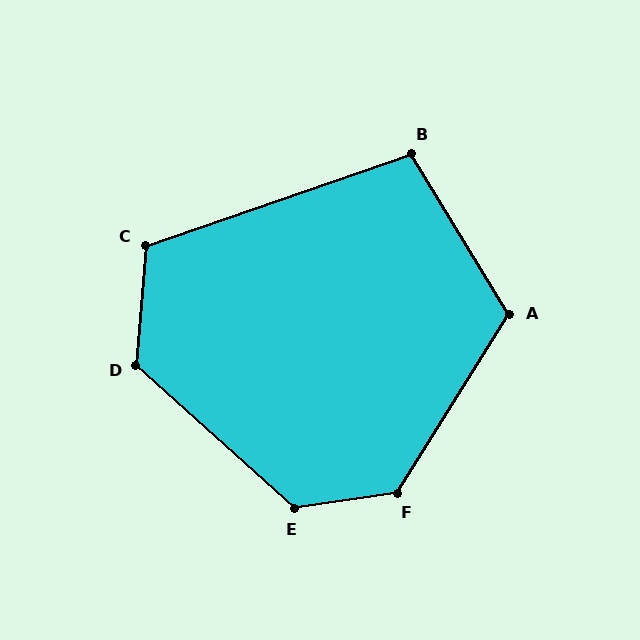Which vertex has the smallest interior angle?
B, at approximately 102 degrees.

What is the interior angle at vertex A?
Approximately 117 degrees (obtuse).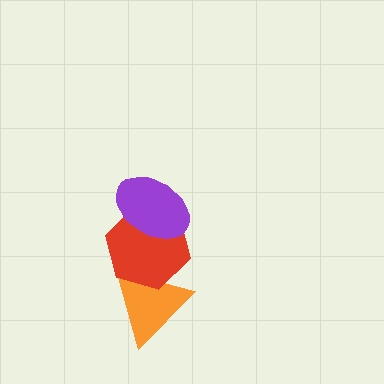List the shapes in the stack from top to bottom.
From top to bottom: the purple ellipse, the red hexagon, the orange triangle.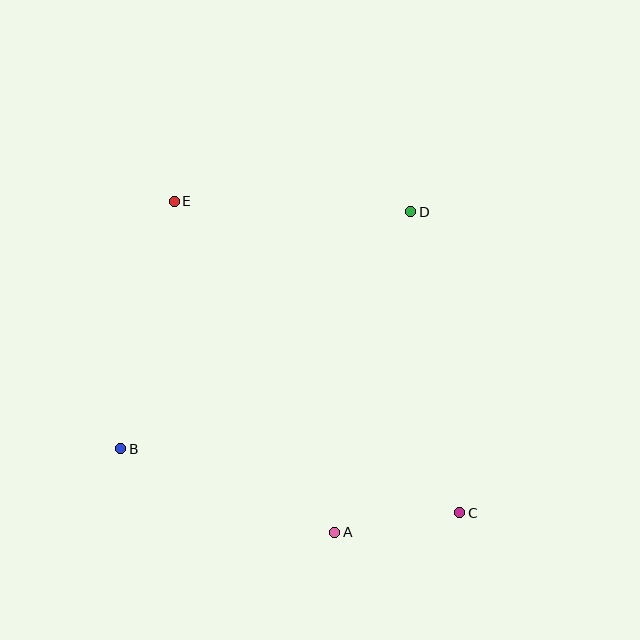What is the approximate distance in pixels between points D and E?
The distance between D and E is approximately 236 pixels.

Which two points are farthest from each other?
Points C and E are farthest from each other.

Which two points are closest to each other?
Points A and C are closest to each other.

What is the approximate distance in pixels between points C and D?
The distance between C and D is approximately 305 pixels.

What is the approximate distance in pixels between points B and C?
The distance between B and C is approximately 345 pixels.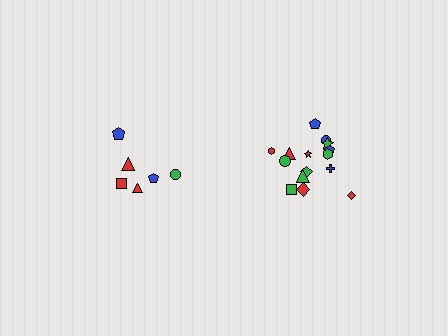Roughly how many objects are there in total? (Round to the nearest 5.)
Roughly 20 objects in total.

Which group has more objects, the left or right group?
The right group.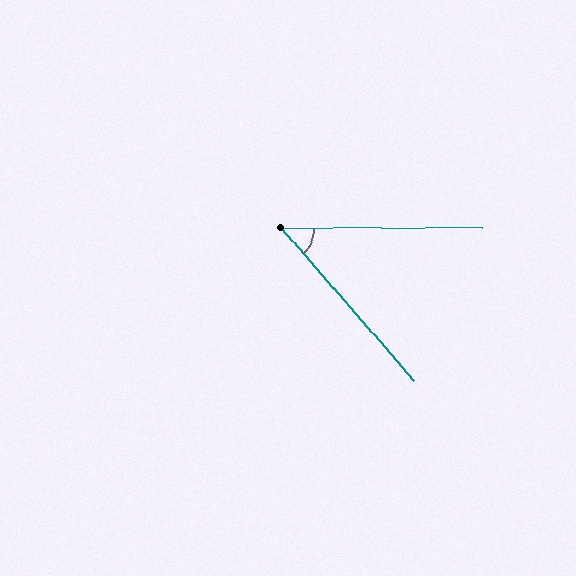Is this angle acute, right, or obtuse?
It is acute.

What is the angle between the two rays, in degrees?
Approximately 49 degrees.